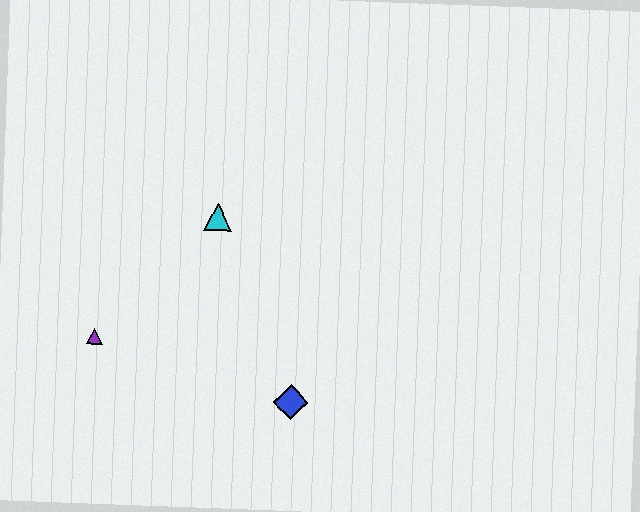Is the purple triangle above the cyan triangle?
No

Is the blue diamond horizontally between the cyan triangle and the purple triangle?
No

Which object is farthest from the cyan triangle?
The blue diamond is farthest from the cyan triangle.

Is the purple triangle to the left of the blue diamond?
Yes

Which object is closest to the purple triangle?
The cyan triangle is closest to the purple triangle.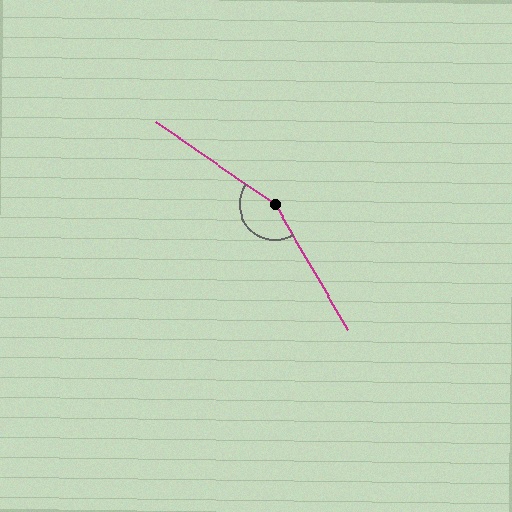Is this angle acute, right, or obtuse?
It is obtuse.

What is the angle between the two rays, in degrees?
Approximately 154 degrees.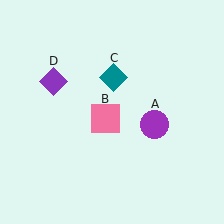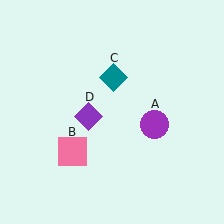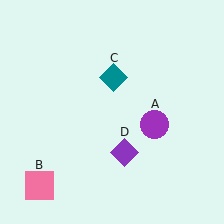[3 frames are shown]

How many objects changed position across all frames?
2 objects changed position: pink square (object B), purple diamond (object D).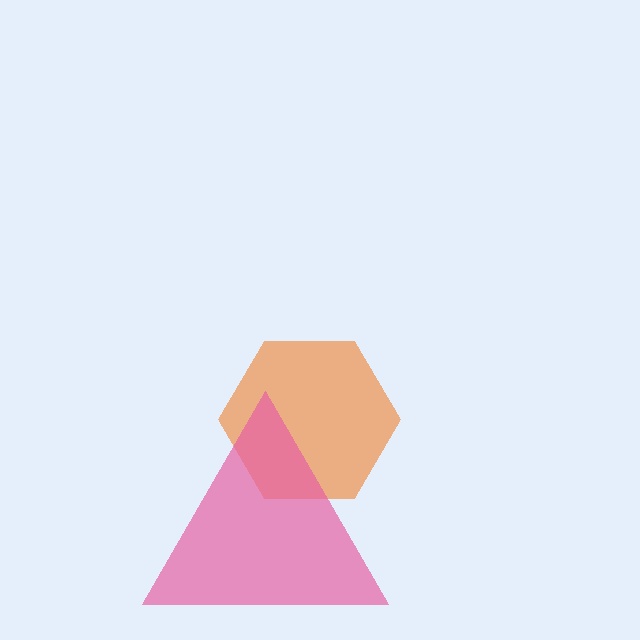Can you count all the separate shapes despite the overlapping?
Yes, there are 2 separate shapes.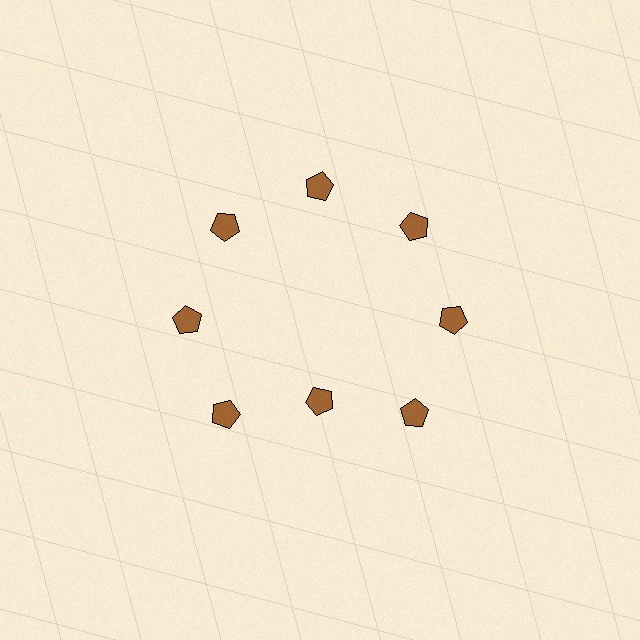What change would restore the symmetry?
The symmetry would be restored by moving it outward, back onto the ring so that all 8 pentagons sit at equal angles and equal distance from the center.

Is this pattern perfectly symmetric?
No. The 8 brown pentagons are arranged in a ring, but one element near the 6 o'clock position is pulled inward toward the center, breaking the 8-fold rotational symmetry.